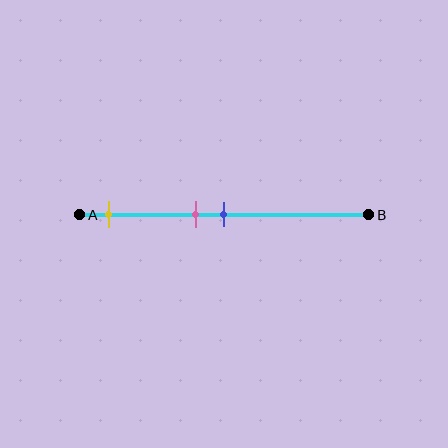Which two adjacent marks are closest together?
The pink and blue marks are the closest adjacent pair.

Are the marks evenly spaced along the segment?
No, the marks are not evenly spaced.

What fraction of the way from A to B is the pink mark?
The pink mark is approximately 40% (0.4) of the way from A to B.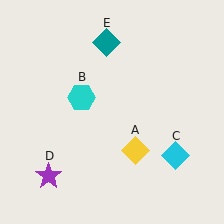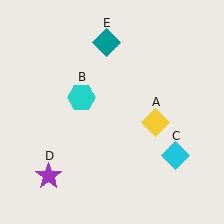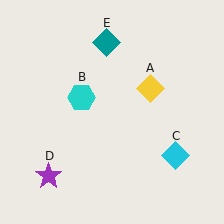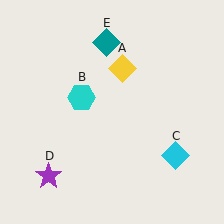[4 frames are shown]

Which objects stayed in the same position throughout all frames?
Cyan hexagon (object B) and cyan diamond (object C) and purple star (object D) and teal diamond (object E) remained stationary.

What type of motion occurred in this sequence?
The yellow diamond (object A) rotated counterclockwise around the center of the scene.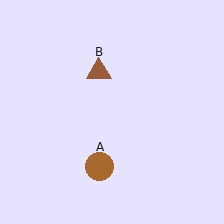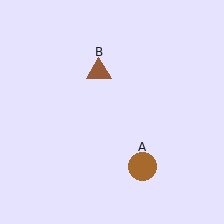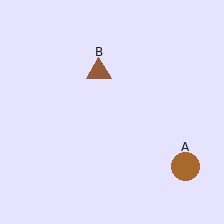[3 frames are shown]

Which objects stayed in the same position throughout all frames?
Brown triangle (object B) remained stationary.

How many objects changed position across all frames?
1 object changed position: brown circle (object A).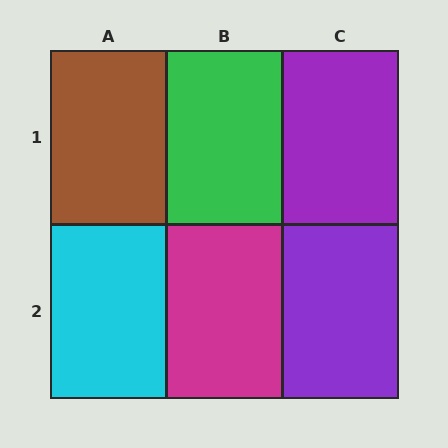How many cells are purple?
2 cells are purple.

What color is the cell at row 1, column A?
Brown.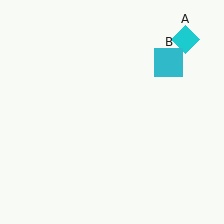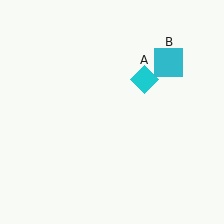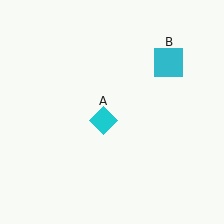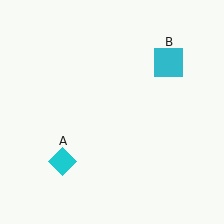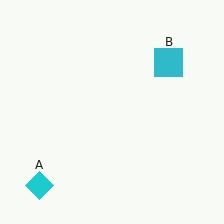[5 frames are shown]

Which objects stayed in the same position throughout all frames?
Cyan square (object B) remained stationary.